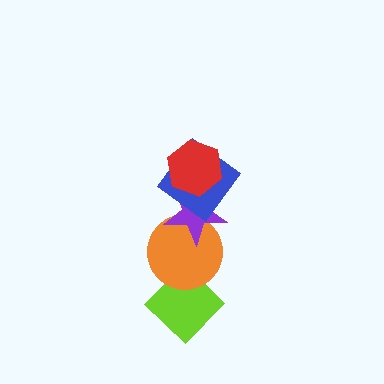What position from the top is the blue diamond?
The blue diamond is 2nd from the top.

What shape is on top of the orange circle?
The purple star is on top of the orange circle.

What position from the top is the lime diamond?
The lime diamond is 5th from the top.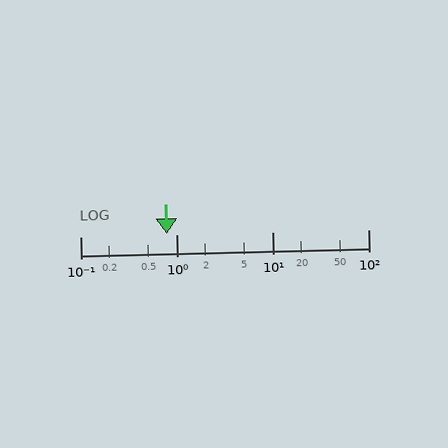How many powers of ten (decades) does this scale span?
The scale spans 3 decades, from 0.1 to 100.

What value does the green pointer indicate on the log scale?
The pointer indicates approximately 0.8.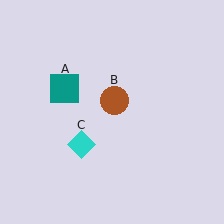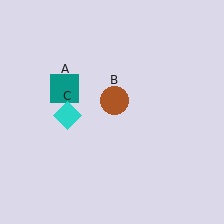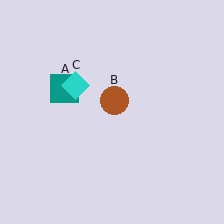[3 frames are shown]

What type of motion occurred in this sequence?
The cyan diamond (object C) rotated clockwise around the center of the scene.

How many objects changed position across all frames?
1 object changed position: cyan diamond (object C).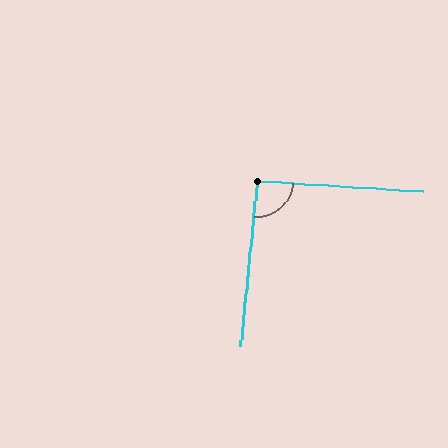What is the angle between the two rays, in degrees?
Approximately 92 degrees.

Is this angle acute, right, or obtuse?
It is approximately a right angle.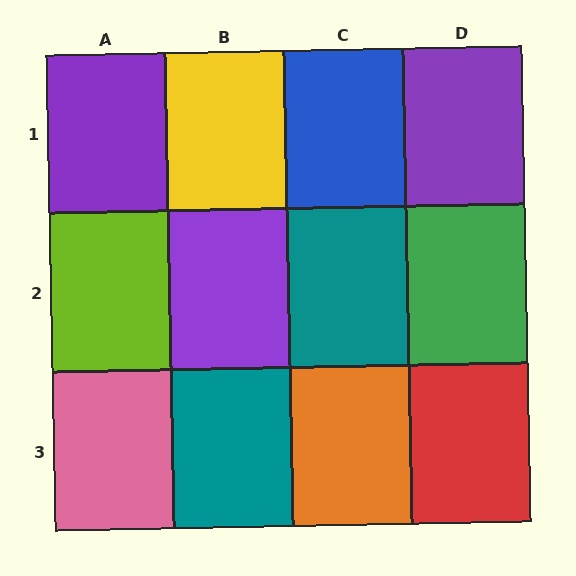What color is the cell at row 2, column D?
Green.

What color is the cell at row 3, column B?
Teal.